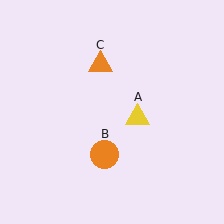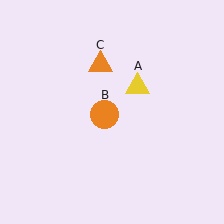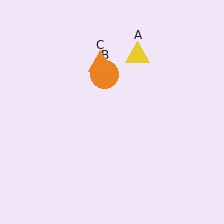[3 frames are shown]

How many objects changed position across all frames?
2 objects changed position: yellow triangle (object A), orange circle (object B).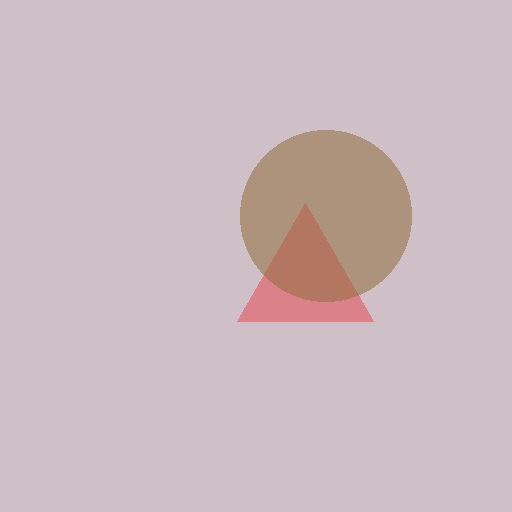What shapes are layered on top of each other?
The layered shapes are: a red triangle, a brown circle.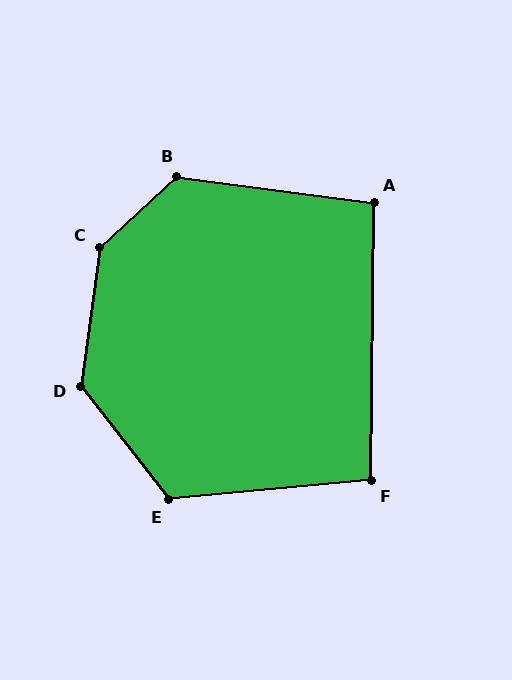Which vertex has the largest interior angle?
C, at approximately 141 degrees.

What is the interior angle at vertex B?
Approximately 130 degrees (obtuse).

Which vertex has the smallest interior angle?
F, at approximately 96 degrees.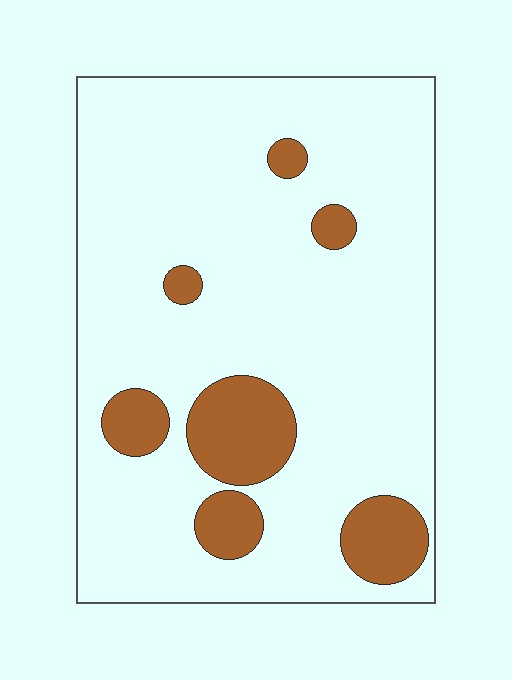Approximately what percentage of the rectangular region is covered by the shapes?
Approximately 15%.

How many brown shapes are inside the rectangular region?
7.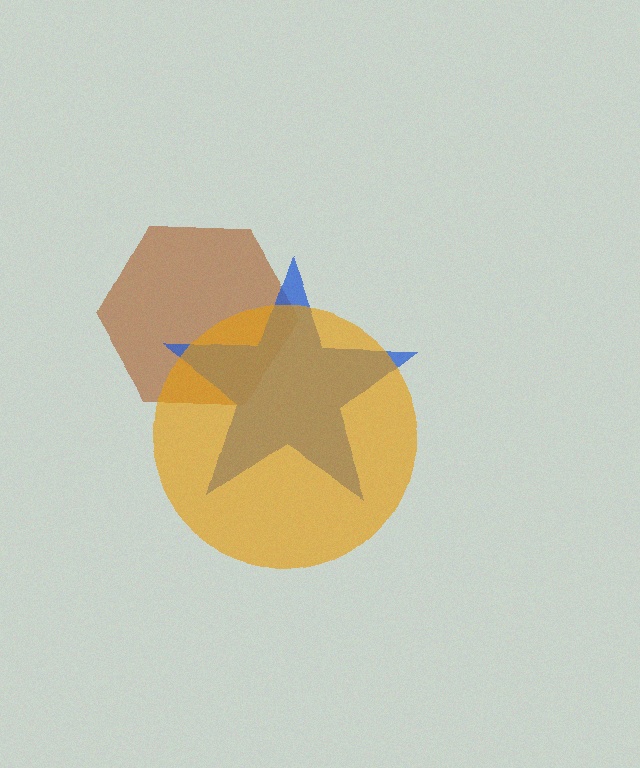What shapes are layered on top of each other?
The layered shapes are: a brown hexagon, a blue star, an orange circle.